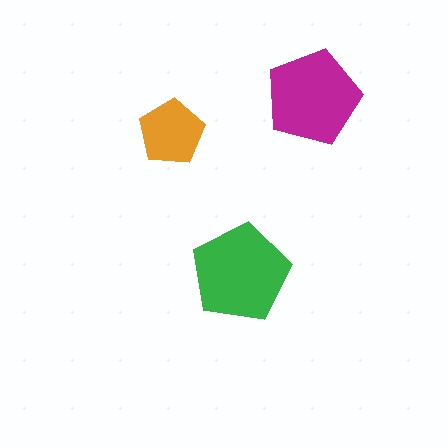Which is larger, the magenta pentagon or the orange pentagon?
The magenta one.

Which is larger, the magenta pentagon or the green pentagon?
The green one.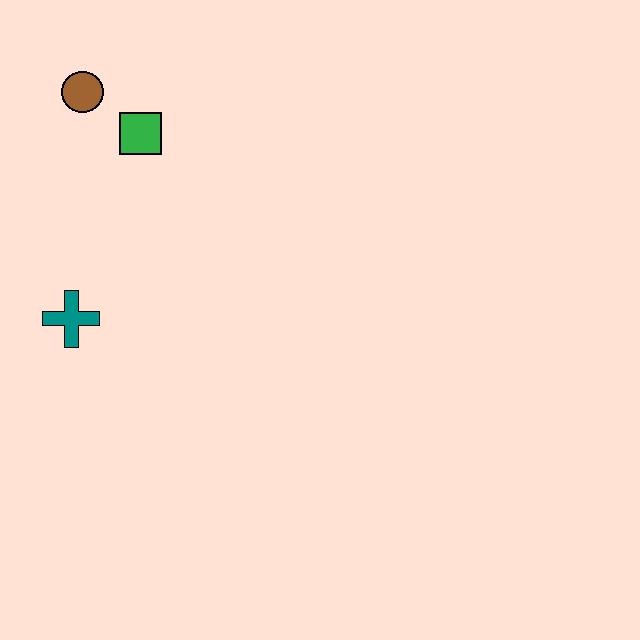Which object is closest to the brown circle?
The green square is closest to the brown circle.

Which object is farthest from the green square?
The teal cross is farthest from the green square.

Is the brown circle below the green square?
No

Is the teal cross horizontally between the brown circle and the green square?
No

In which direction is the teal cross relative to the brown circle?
The teal cross is below the brown circle.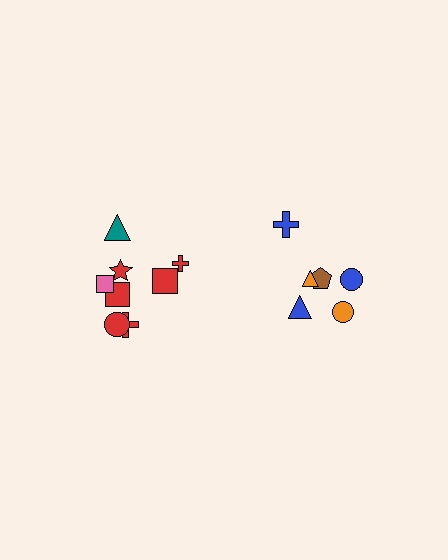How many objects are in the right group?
There are 6 objects.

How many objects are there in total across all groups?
There are 14 objects.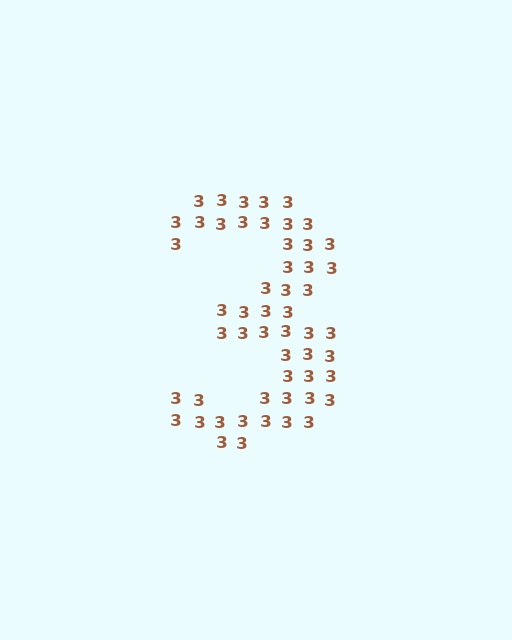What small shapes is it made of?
It is made of small digit 3's.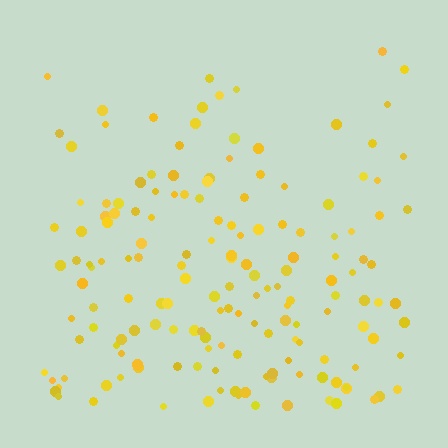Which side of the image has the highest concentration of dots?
The bottom.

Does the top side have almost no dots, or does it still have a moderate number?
Still a moderate number, just noticeably fewer than the bottom.